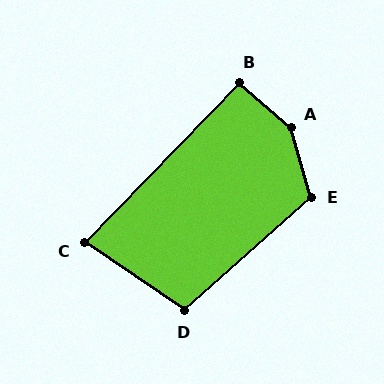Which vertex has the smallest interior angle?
C, at approximately 80 degrees.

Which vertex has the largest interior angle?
A, at approximately 146 degrees.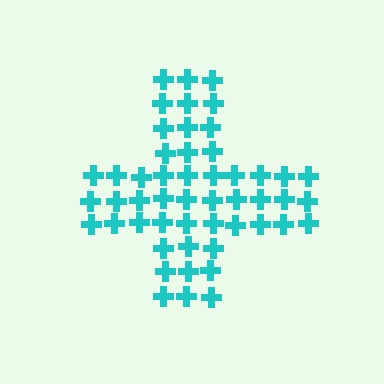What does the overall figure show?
The overall figure shows a cross.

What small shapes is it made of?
It is made of small crosses.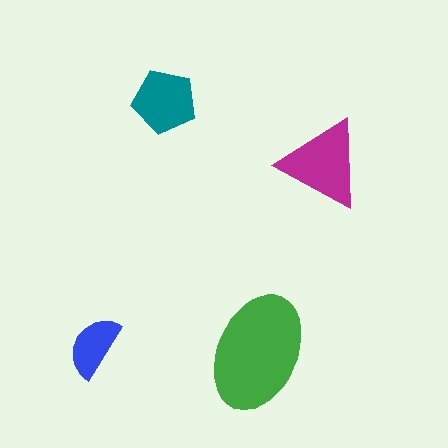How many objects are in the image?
There are 4 objects in the image.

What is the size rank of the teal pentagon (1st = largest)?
3rd.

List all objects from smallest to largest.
The blue semicircle, the teal pentagon, the magenta triangle, the green ellipse.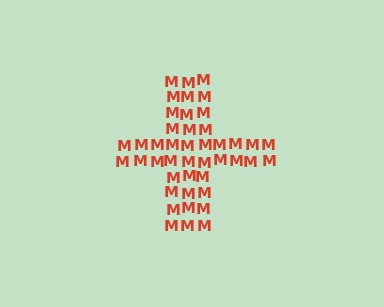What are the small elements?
The small elements are letter M's.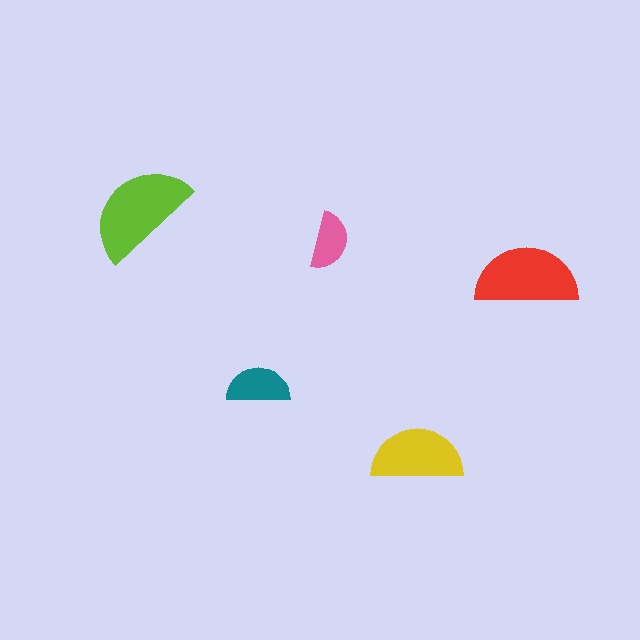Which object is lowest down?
The yellow semicircle is bottommost.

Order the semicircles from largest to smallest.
the lime one, the red one, the yellow one, the teal one, the pink one.